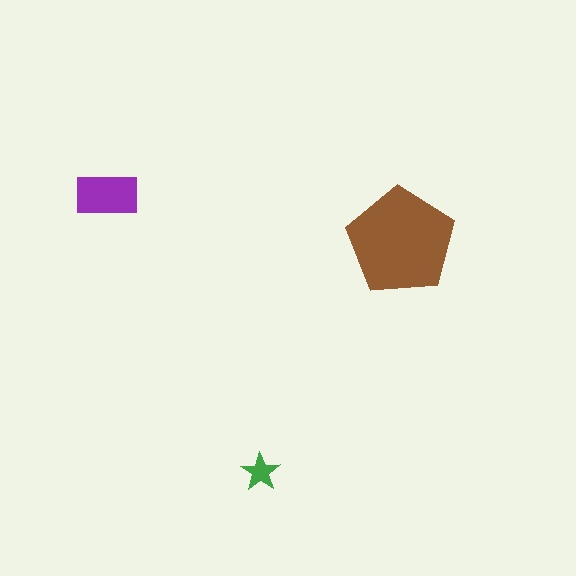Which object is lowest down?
The green star is bottommost.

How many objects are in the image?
There are 3 objects in the image.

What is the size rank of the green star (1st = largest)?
3rd.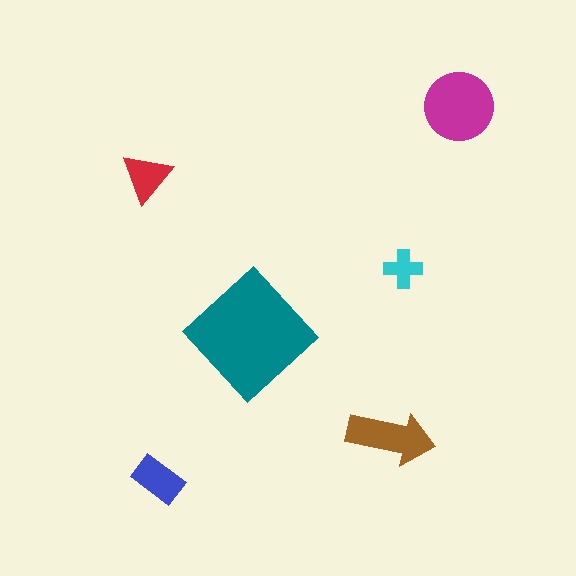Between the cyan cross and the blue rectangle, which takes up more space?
The blue rectangle.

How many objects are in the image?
There are 6 objects in the image.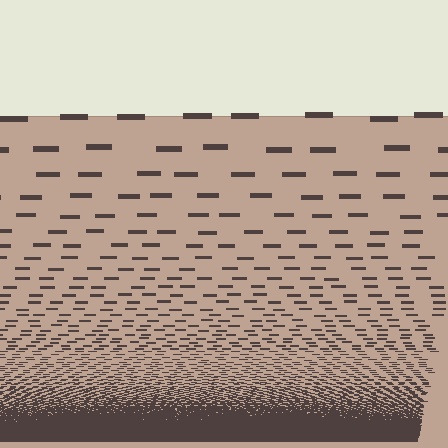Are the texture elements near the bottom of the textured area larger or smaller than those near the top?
Smaller. The gradient is inverted — elements near the bottom are smaller and denser.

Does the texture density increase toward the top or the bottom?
Density increases toward the bottom.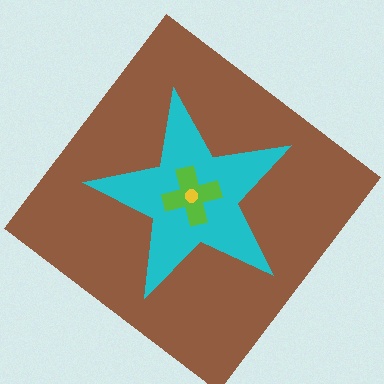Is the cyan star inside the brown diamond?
Yes.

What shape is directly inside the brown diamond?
The cyan star.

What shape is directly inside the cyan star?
The lime cross.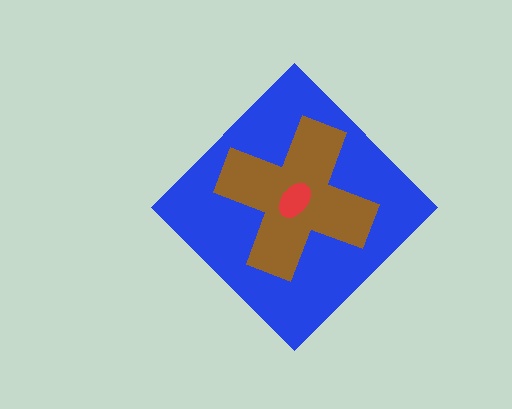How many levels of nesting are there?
3.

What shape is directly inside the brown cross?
The red ellipse.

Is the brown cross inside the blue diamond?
Yes.